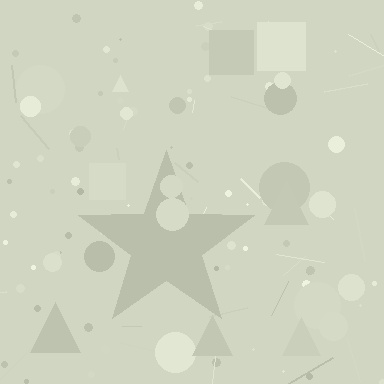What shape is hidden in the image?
A star is hidden in the image.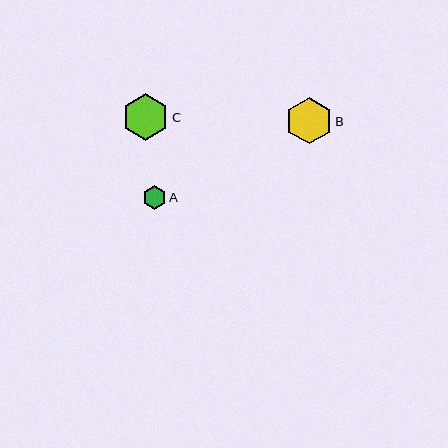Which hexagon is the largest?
Hexagon C is the largest with a size of approximately 47 pixels.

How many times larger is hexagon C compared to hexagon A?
Hexagon C is approximately 2.0 times the size of hexagon A.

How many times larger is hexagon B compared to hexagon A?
Hexagon B is approximately 1.9 times the size of hexagon A.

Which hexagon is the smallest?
Hexagon A is the smallest with a size of approximately 24 pixels.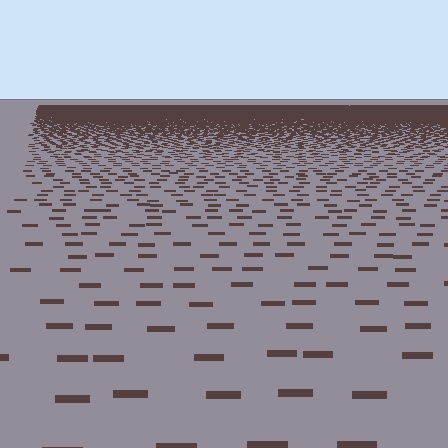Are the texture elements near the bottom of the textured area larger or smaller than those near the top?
Larger. Near the bottom, elements are closer to the viewer and appear at a bigger on-screen size.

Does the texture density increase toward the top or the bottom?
Density increases toward the top.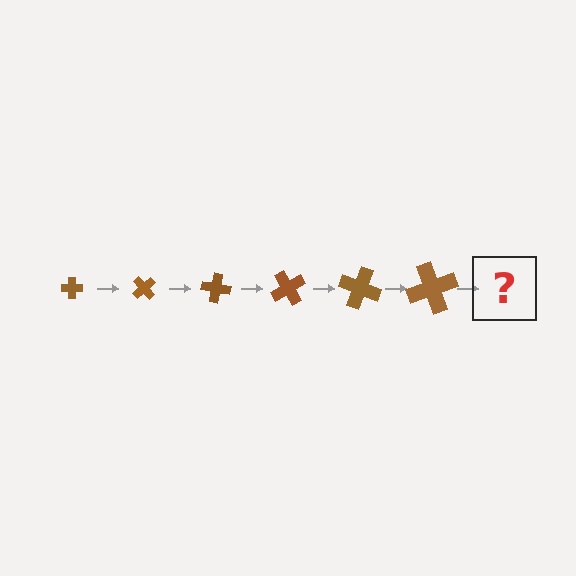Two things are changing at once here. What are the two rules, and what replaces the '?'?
The two rules are that the cross grows larger each step and it rotates 50 degrees each step. The '?' should be a cross, larger than the previous one and rotated 300 degrees from the start.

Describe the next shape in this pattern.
It should be a cross, larger than the previous one and rotated 300 degrees from the start.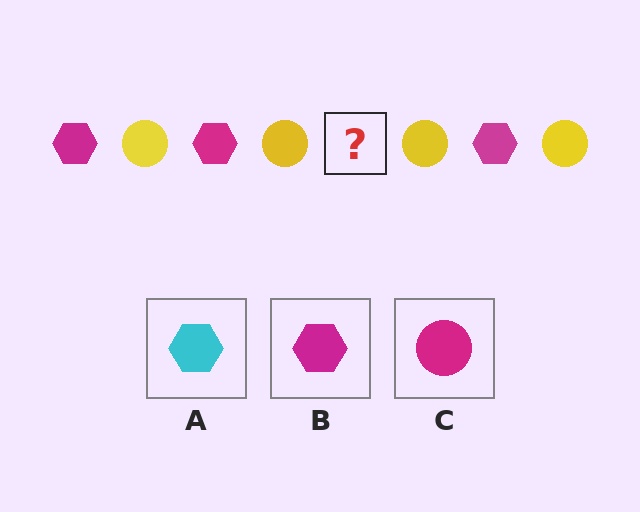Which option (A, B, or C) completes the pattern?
B.